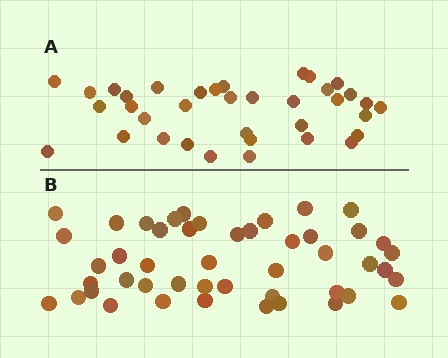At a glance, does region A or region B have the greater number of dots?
Region B (the bottom region) has more dots.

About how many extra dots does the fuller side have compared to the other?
Region B has roughly 12 or so more dots than region A.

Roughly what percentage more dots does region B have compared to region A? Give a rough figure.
About 30% more.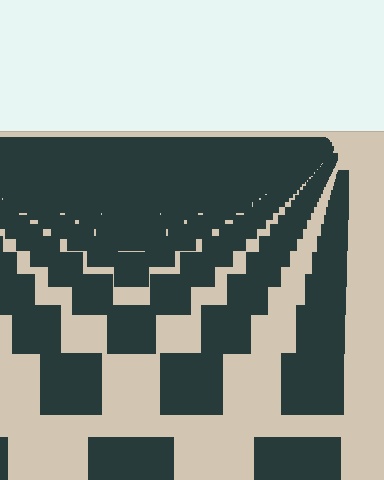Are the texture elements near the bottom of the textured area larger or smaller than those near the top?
Larger. Near the bottom, elements are closer to the viewer and appear at a bigger on-screen size.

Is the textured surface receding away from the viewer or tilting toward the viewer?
The surface is receding away from the viewer. Texture elements get smaller and denser toward the top.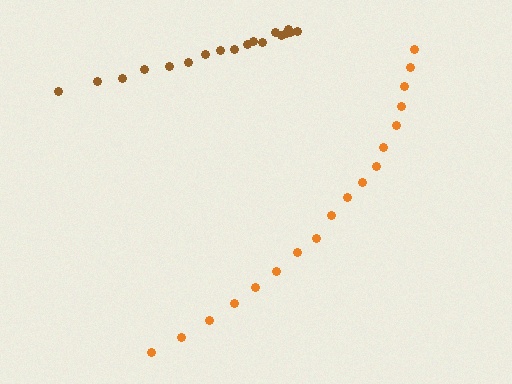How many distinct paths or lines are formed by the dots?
There are 2 distinct paths.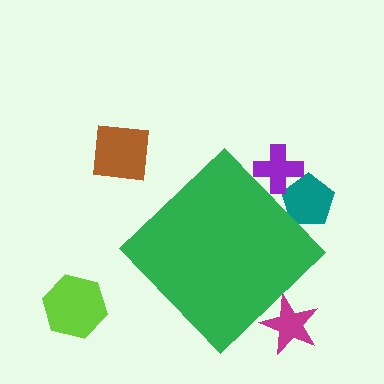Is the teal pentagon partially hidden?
Yes, the teal pentagon is partially hidden behind the green diamond.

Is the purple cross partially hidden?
Yes, the purple cross is partially hidden behind the green diamond.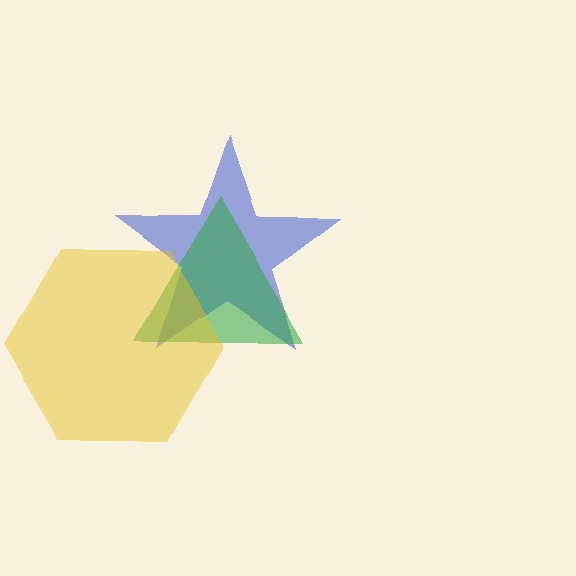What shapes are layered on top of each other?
The layered shapes are: a blue star, a green triangle, a yellow hexagon.